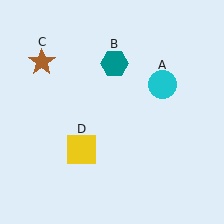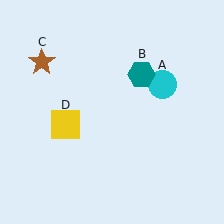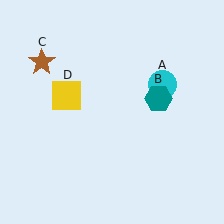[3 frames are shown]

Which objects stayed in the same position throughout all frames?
Cyan circle (object A) and brown star (object C) remained stationary.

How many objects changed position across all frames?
2 objects changed position: teal hexagon (object B), yellow square (object D).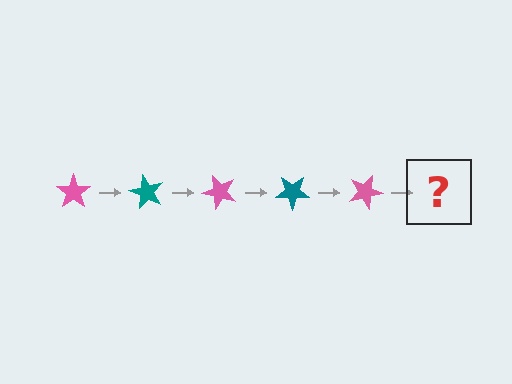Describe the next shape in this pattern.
It should be a teal star, rotated 300 degrees from the start.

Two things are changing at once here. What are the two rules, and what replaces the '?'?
The two rules are that it rotates 60 degrees each step and the color cycles through pink and teal. The '?' should be a teal star, rotated 300 degrees from the start.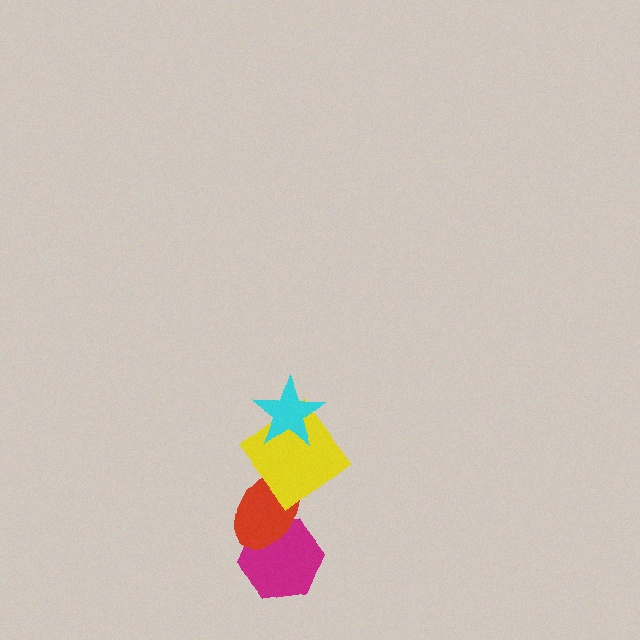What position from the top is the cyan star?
The cyan star is 1st from the top.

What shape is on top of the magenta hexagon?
The red ellipse is on top of the magenta hexagon.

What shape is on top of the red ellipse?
The yellow diamond is on top of the red ellipse.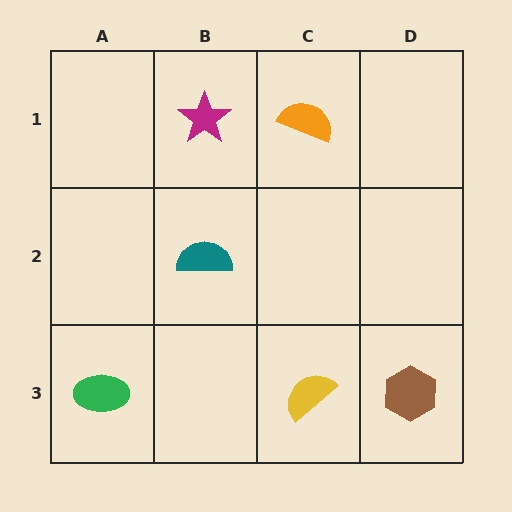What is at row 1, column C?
An orange semicircle.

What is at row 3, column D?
A brown hexagon.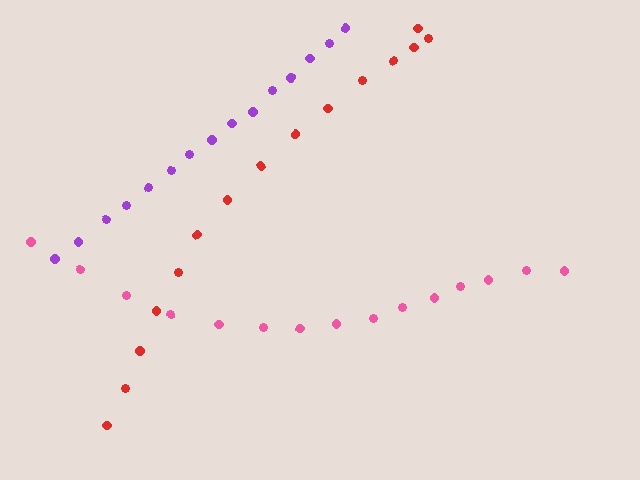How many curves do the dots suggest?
There are 3 distinct paths.